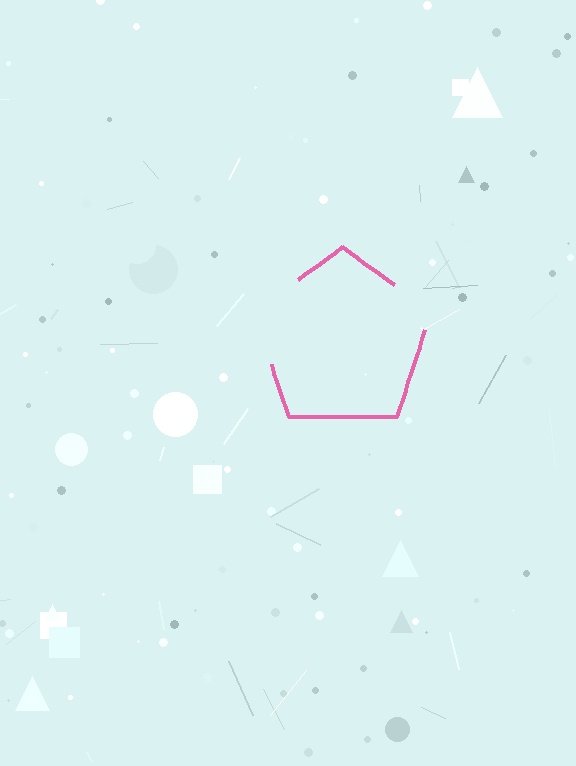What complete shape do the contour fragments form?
The contour fragments form a pentagon.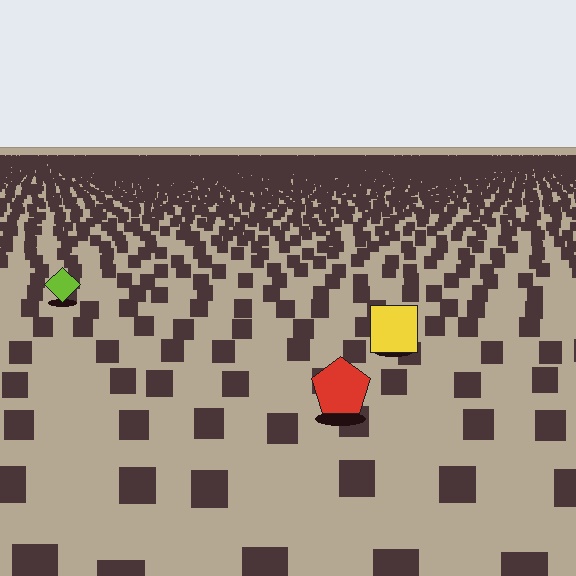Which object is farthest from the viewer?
The lime diamond is farthest from the viewer. It appears smaller and the ground texture around it is denser.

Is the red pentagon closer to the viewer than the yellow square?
Yes. The red pentagon is closer — you can tell from the texture gradient: the ground texture is coarser near it.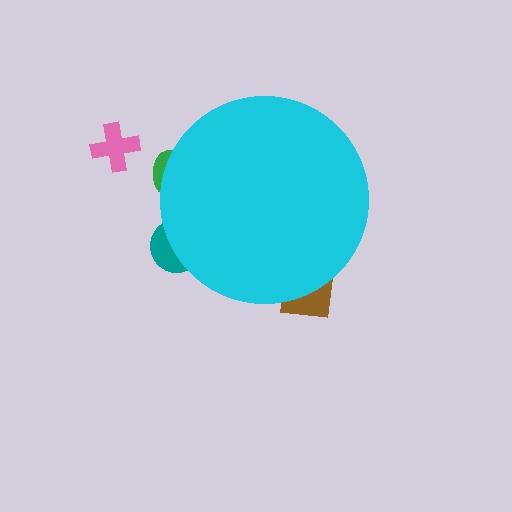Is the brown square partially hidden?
Yes, the brown square is partially hidden behind the cyan circle.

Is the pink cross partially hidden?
No, the pink cross is fully visible.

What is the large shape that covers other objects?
A cyan circle.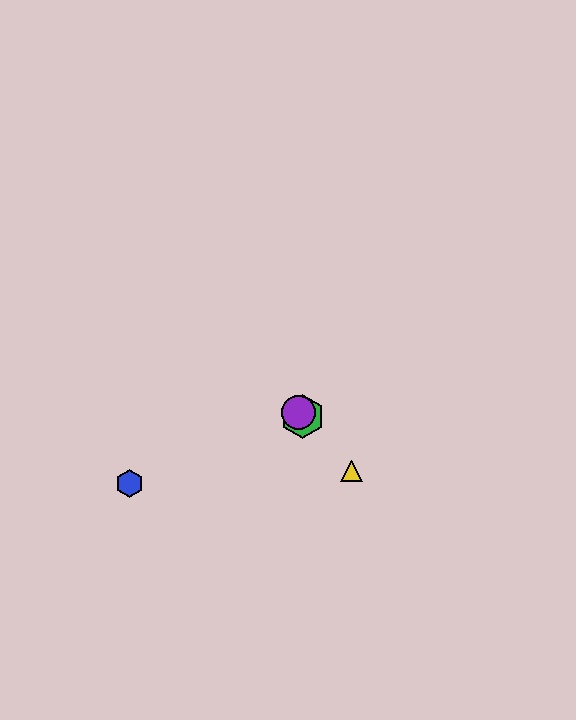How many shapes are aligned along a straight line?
4 shapes (the red diamond, the green hexagon, the yellow triangle, the purple circle) are aligned along a straight line.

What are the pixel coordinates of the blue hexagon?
The blue hexagon is at (129, 483).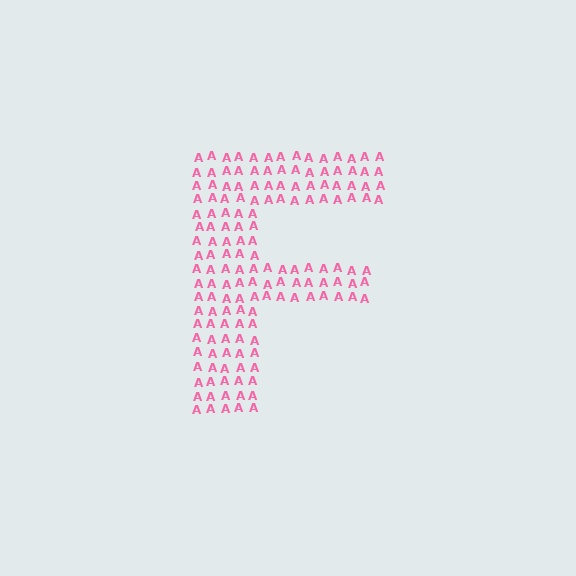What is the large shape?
The large shape is the letter F.